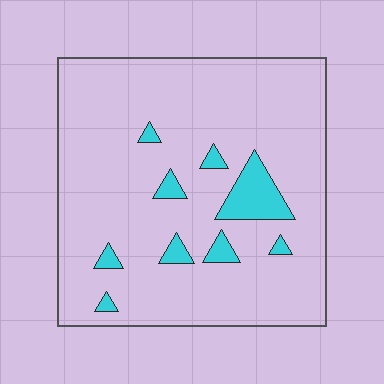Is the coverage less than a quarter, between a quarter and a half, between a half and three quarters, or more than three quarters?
Less than a quarter.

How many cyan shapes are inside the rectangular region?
9.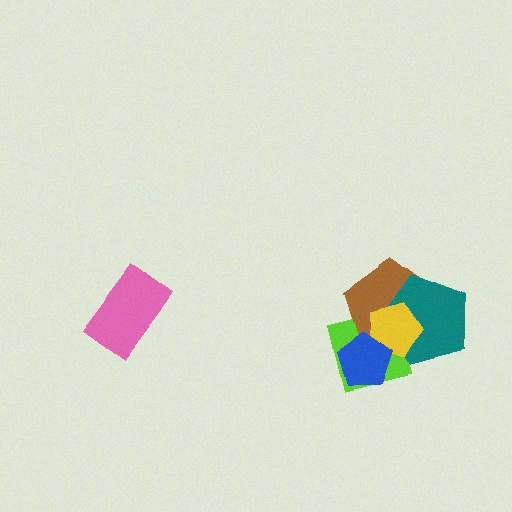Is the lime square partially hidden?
Yes, it is partially covered by another shape.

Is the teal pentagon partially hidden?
Yes, it is partially covered by another shape.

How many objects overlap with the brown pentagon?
4 objects overlap with the brown pentagon.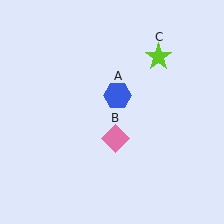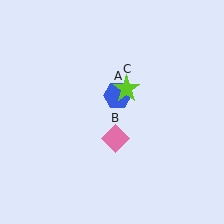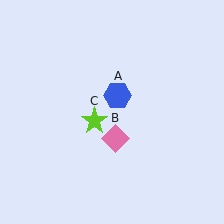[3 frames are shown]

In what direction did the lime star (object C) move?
The lime star (object C) moved down and to the left.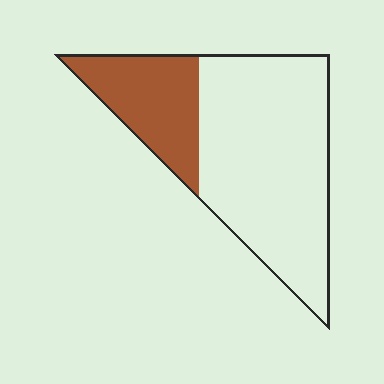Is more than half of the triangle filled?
No.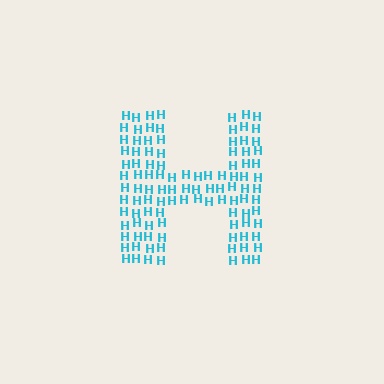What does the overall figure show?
The overall figure shows the letter H.